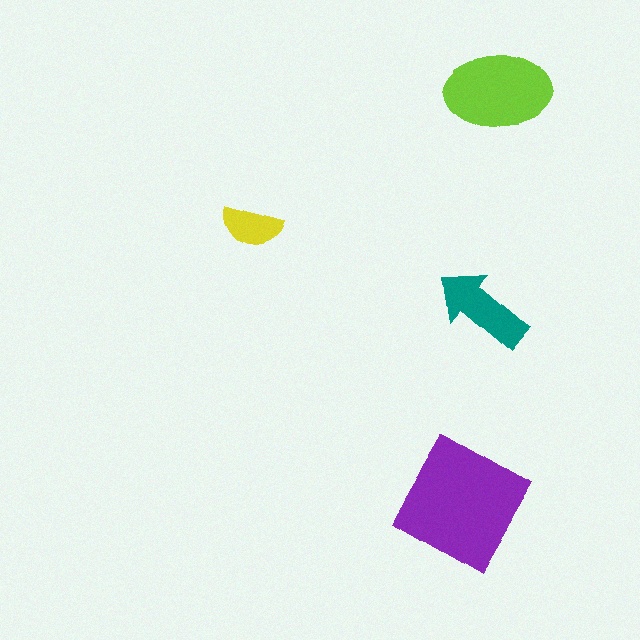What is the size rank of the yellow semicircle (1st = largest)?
4th.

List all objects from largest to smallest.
The purple diamond, the lime ellipse, the teal arrow, the yellow semicircle.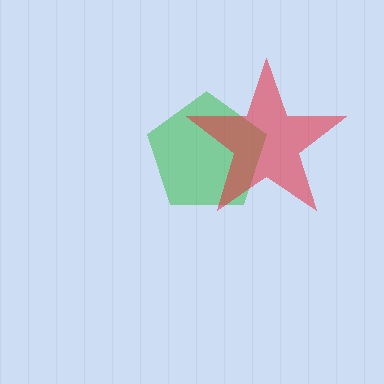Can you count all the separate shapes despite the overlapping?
Yes, there are 2 separate shapes.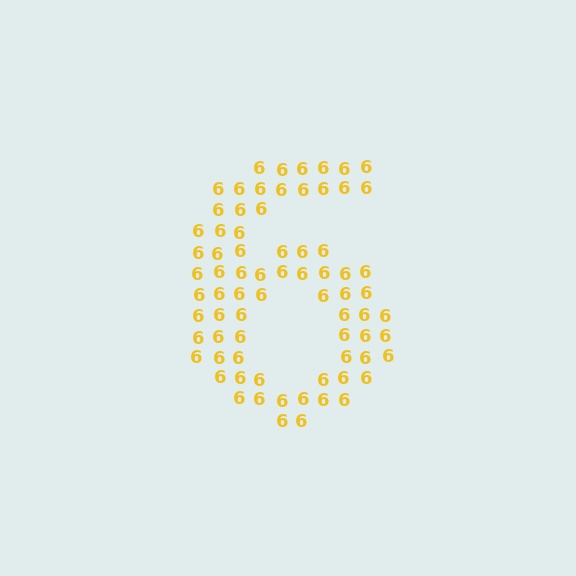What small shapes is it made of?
It is made of small digit 6's.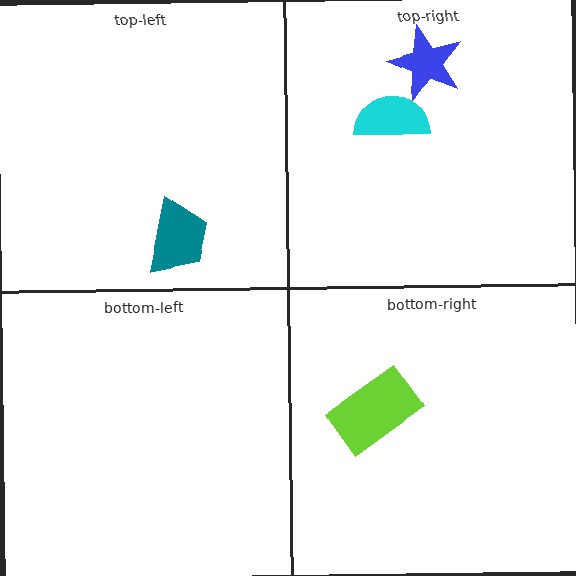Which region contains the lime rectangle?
The bottom-right region.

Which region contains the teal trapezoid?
The top-left region.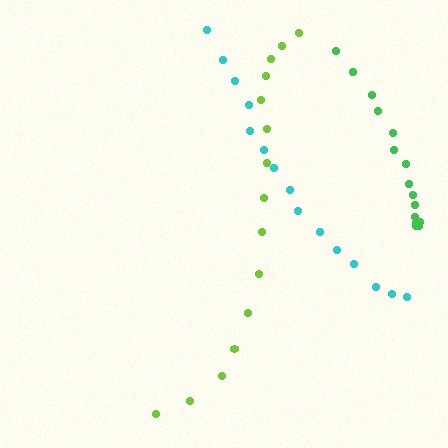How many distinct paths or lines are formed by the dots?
There are 3 distinct paths.